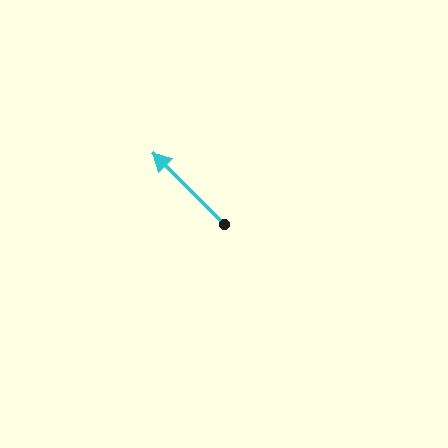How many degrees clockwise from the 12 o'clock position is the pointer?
Approximately 315 degrees.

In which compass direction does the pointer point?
Northwest.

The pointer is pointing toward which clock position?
Roughly 11 o'clock.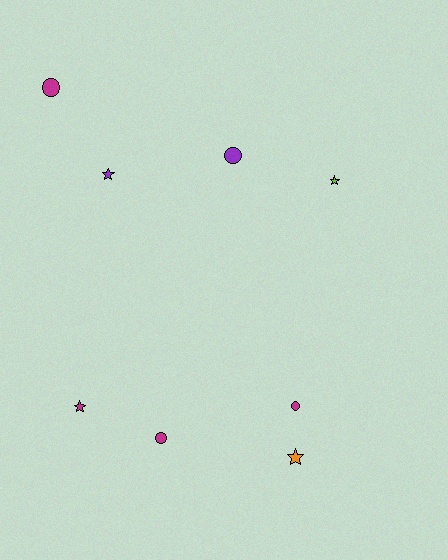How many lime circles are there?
There are no lime circles.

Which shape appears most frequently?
Circle, with 4 objects.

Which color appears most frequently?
Magenta, with 4 objects.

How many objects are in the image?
There are 8 objects.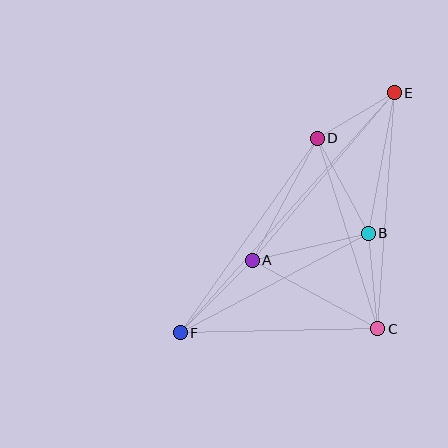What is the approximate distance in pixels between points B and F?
The distance between B and F is approximately 213 pixels.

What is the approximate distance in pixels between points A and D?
The distance between A and D is approximately 138 pixels.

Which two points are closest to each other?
Points D and E are closest to each other.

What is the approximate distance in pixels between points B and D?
The distance between B and D is approximately 108 pixels.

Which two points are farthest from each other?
Points E and F are farthest from each other.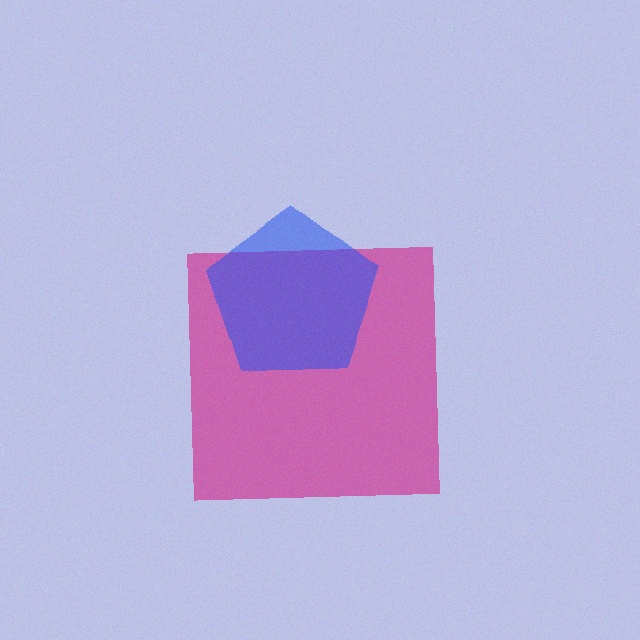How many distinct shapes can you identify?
There are 2 distinct shapes: a magenta square, a blue pentagon.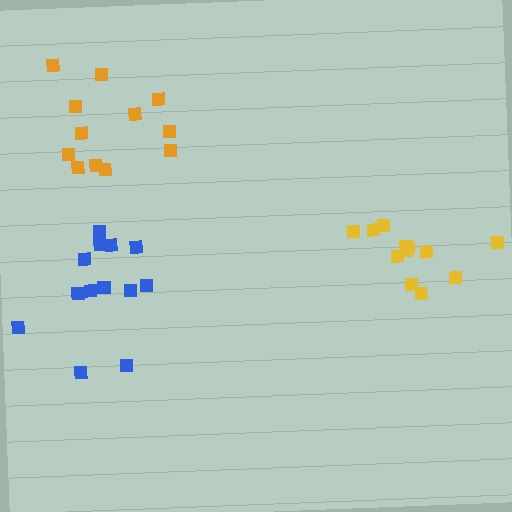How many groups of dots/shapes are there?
There are 3 groups.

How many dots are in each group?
Group 1: 14 dots, Group 2: 12 dots, Group 3: 12 dots (38 total).